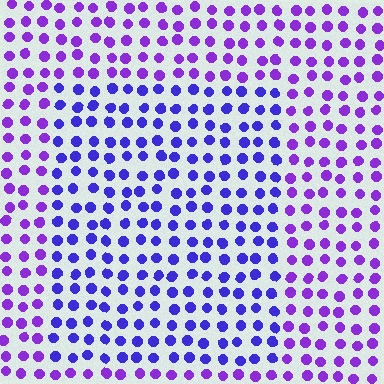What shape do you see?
I see a rectangle.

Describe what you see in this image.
The image is filled with small purple elements in a uniform arrangement. A rectangle-shaped region is visible where the elements are tinted to a slightly different hue, forming a subtle color boundary.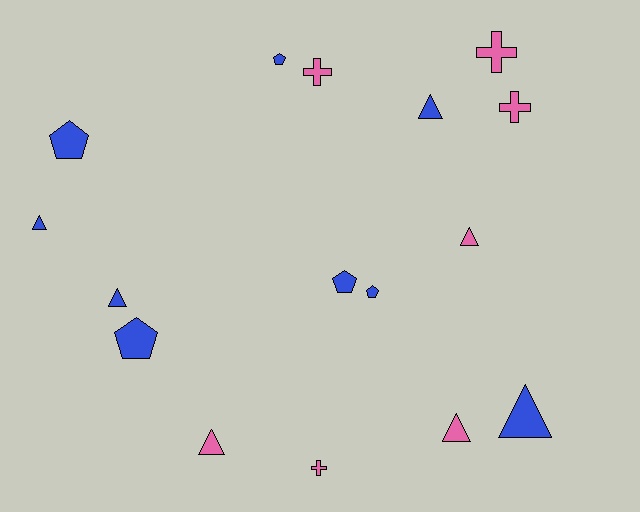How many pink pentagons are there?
There are no pink pentagons.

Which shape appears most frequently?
Triangle, with 7 objects.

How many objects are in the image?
There are 16 objects.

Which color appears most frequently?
Blue, with 9 objects.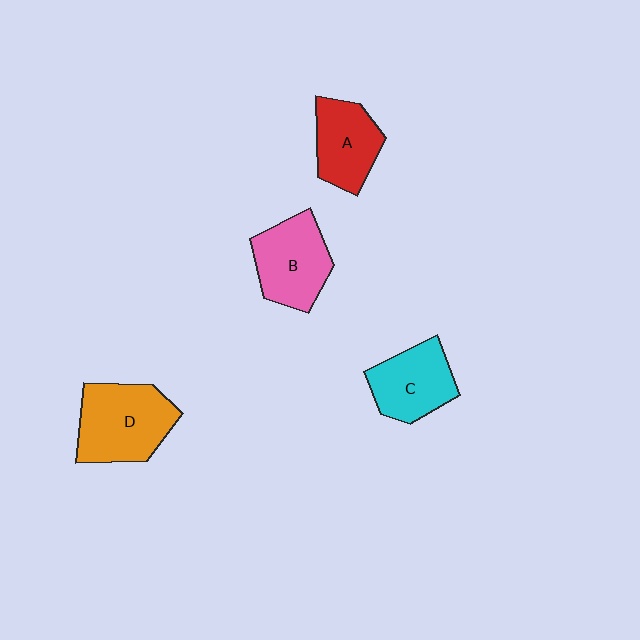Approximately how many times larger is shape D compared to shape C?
Approximately 1.3 times.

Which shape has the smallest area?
Shape A (red).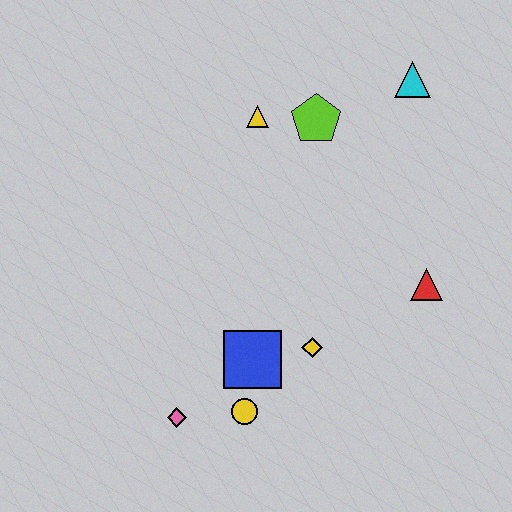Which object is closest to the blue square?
The yellow circle is closest to the blue square.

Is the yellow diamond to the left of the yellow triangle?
No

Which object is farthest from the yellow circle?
The cyan triangle is farthest from the yellow circle.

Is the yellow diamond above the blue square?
Yes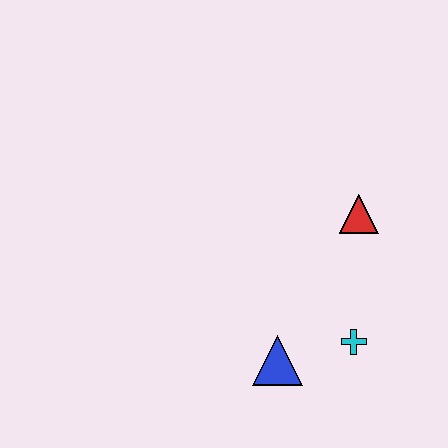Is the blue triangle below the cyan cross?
Yes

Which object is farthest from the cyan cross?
The red triangle is farthest from the cyan cross.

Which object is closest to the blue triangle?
The cyan cross is closest to the blue triangle.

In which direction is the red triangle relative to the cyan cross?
The red triangle is above the cyan cross.